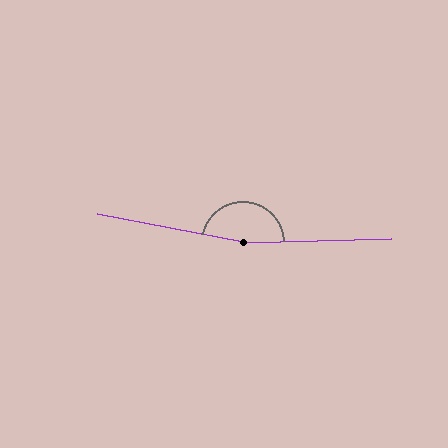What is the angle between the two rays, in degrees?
Approximately 167 degrees.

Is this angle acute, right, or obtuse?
It is obtuse.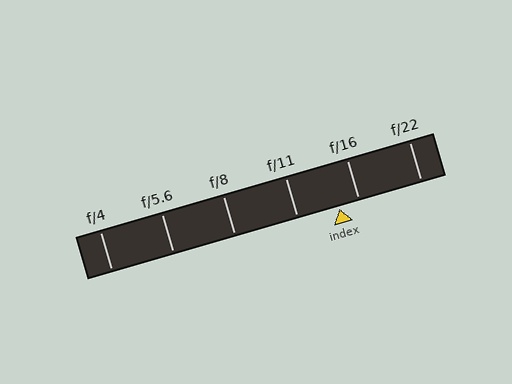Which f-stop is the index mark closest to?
The index mark is closest to f/16.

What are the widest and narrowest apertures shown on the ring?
The widest aperture shown is f/4 and the narrowest is f/22.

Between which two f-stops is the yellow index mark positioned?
The index mark is between f/11 and f/16.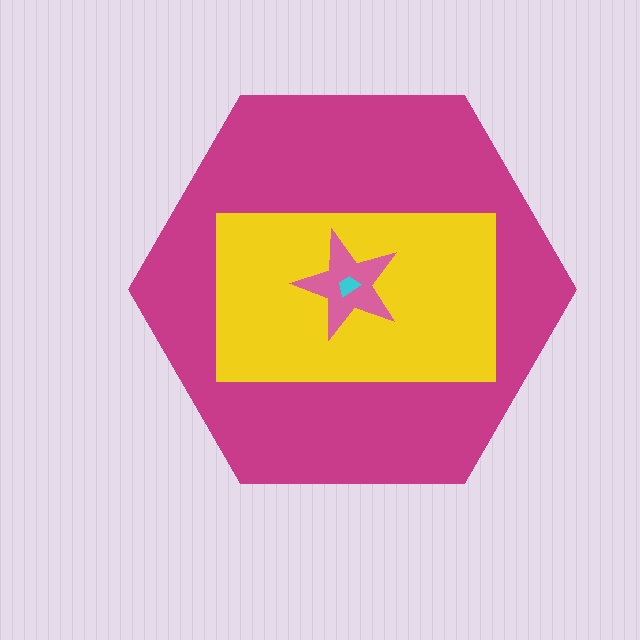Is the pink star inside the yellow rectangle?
Yes.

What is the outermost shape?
The magenta hexagon.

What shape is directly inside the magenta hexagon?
The yellow rectangle.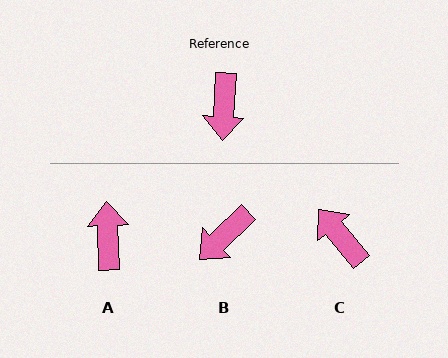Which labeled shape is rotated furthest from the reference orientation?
A, about 175 degrees away.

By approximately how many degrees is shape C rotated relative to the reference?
Approximately 138 degrees clockwise.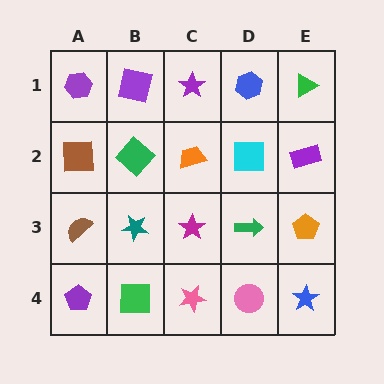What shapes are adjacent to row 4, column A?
A brown semicircle (row 3, column A), a green square (row 4, column B).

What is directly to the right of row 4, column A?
A green square.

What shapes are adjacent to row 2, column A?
A purple hexagon (row 1, column A), a brown semicircle (row 3, column A), a green diamond (row 2, column B).